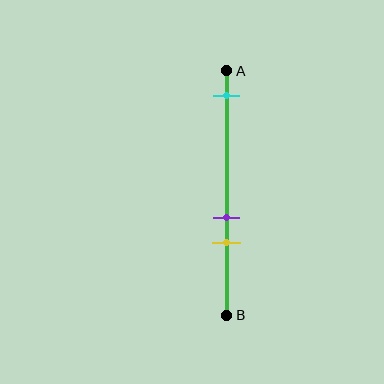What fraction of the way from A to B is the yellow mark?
The yellow mark is approximately 70% (0.7) of the way from A to B.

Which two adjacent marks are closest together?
The purple and yellow marks are the closest adjacent pair.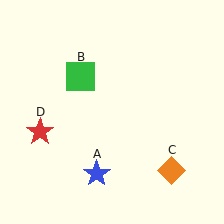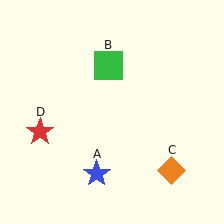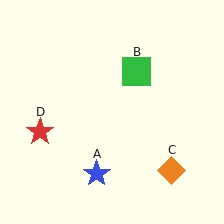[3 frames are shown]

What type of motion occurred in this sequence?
The green square (object B) rotated clockwise around the center of the scene.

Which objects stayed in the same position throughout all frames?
Blue star (object A) and orange diamond (object C) and red star (object D) remained stationary.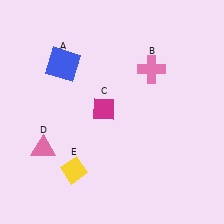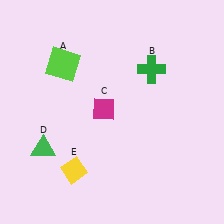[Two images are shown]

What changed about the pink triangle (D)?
In Image 1, D is pink. In Image 2, it changed to green.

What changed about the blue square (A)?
In Image 1, A is blue. In Image 2, it changed to lime.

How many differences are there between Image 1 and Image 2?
There are 3 differences between the two images.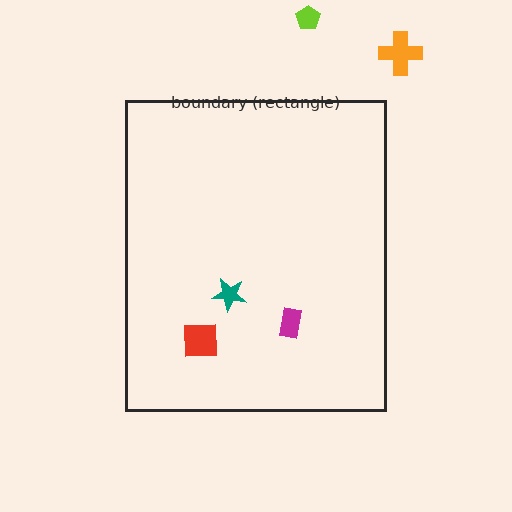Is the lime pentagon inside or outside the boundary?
Outside.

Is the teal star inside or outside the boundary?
Inside.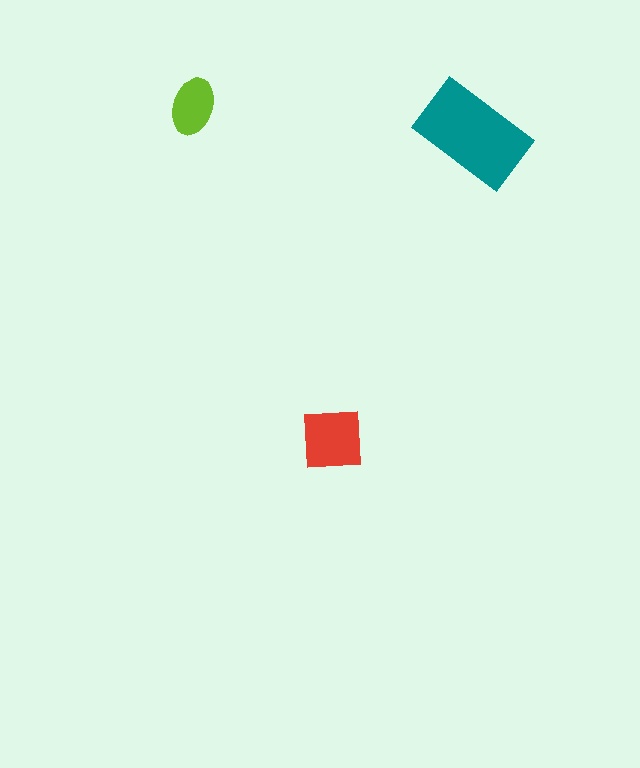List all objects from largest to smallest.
The teal rectangle, the red square, the lime ellipse.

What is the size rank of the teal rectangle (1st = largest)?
1st.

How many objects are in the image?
There are 3 objects in the image.